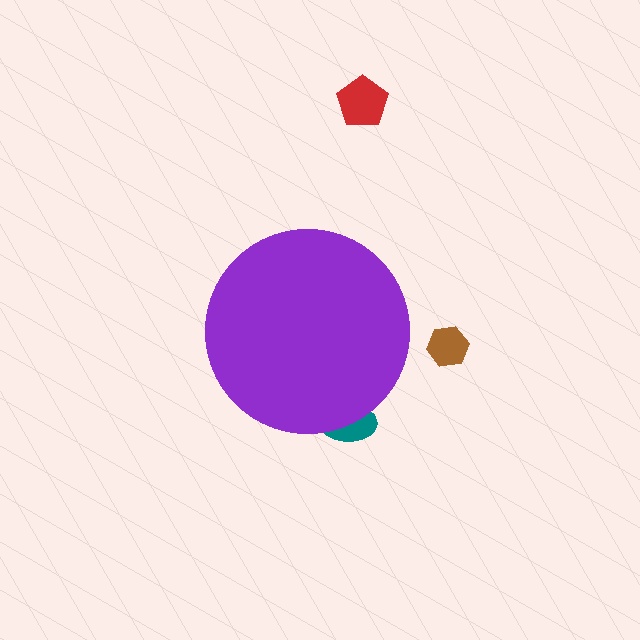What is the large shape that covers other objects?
A purple circle.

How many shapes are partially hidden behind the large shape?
1 shape is partially hidden.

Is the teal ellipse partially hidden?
Yes, the teal ellipse is partially hidden behind the purple circle.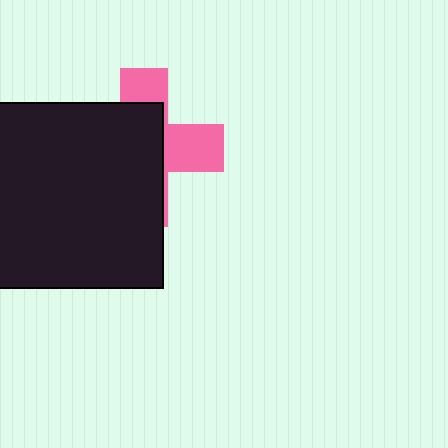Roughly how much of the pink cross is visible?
A small part of it is visible (roughly 37%).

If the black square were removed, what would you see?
You would see the complete pink cross.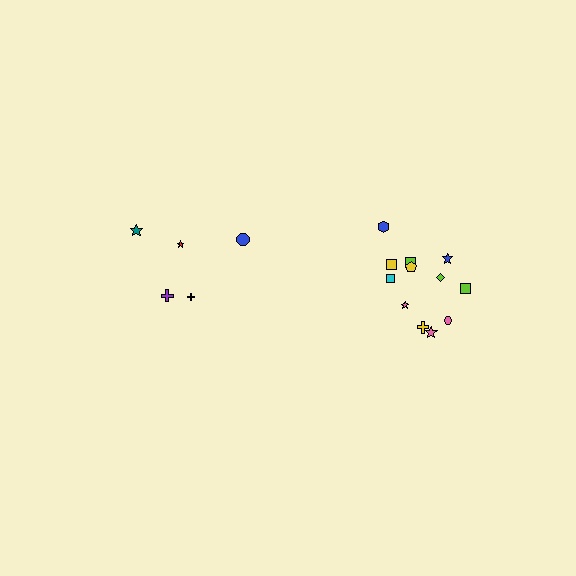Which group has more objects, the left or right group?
The right group.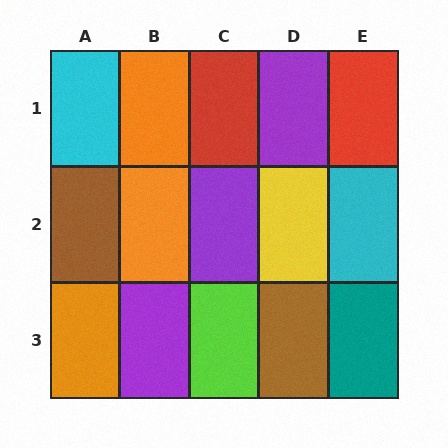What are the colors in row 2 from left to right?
Brown, orange, purple, yellow, cyan.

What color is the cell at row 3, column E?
Teal.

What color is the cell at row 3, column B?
Purple.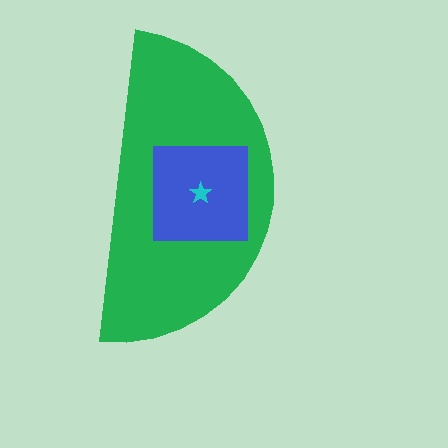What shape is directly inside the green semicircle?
The blue square.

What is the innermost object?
The cyan star.